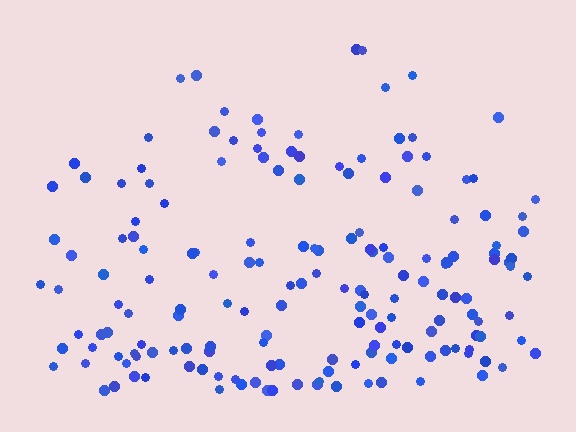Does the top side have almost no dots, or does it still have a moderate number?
Still a moderate number, just noticeably fewer than the bottom.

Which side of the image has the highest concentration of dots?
The bottom.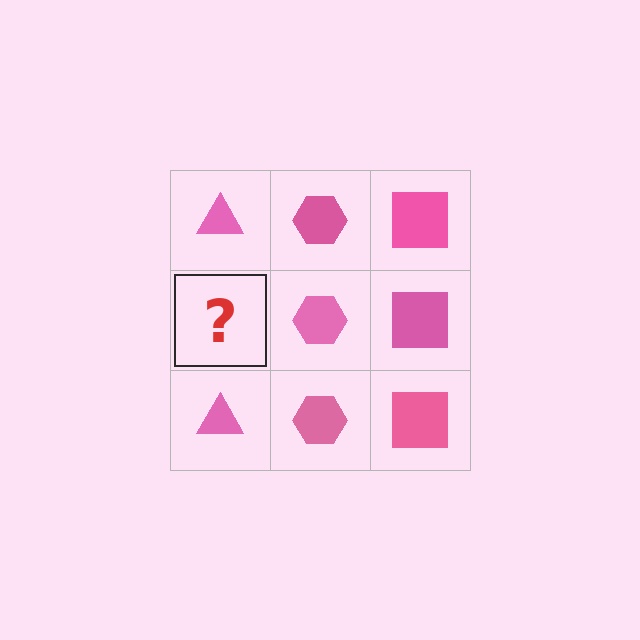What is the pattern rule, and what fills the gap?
The rule is that each column has a consistent shape. The gap should be filled with a pink triangle.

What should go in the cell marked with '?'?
The missing cell should contain a pink triangle.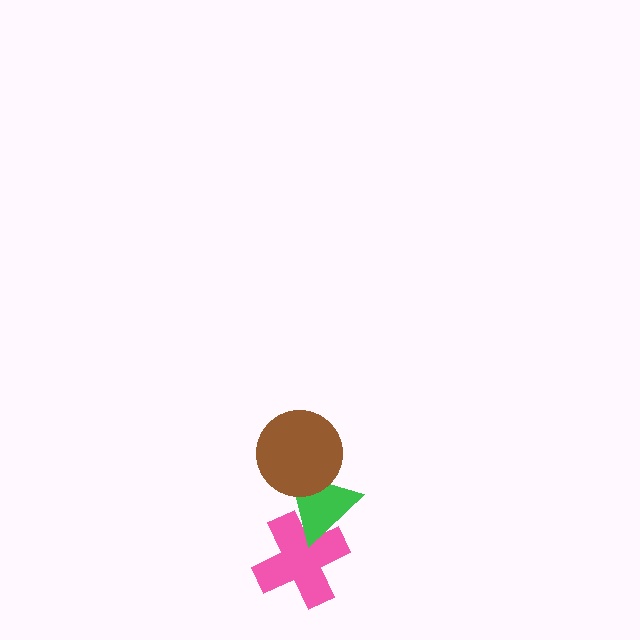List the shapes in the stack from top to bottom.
From top to bottom: the brown circle, the green triangle, the pink cross.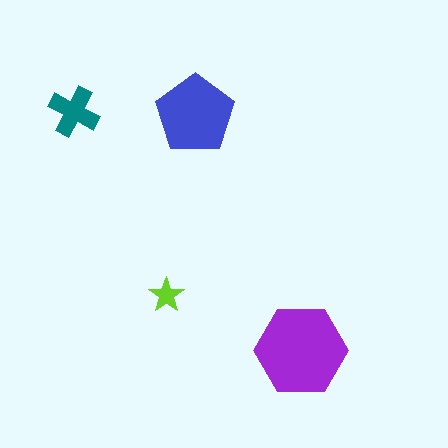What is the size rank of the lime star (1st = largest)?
4th.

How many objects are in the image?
There are 4 objects in the image.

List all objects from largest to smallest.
The purple hexagon, the blue pentagon, the teal cross, the lime star.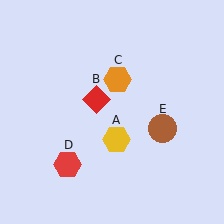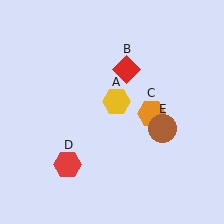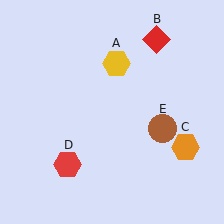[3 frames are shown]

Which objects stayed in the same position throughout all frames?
Red hexagon (object D) and brown circle (object E) remained stationary.